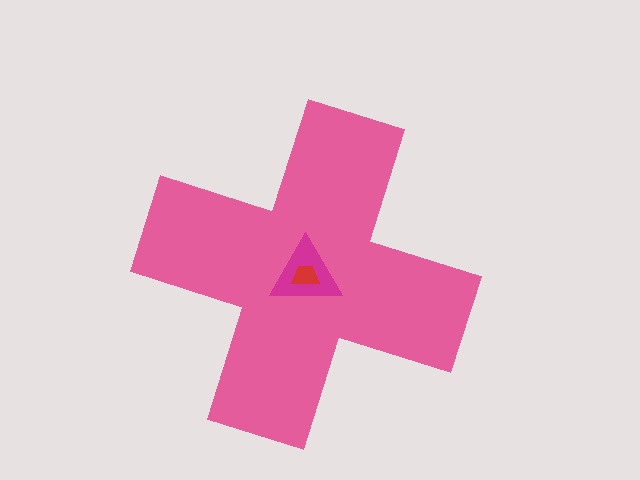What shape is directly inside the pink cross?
The magenta triangle.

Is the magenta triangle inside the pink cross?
Yes.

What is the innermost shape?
The red trapezoid.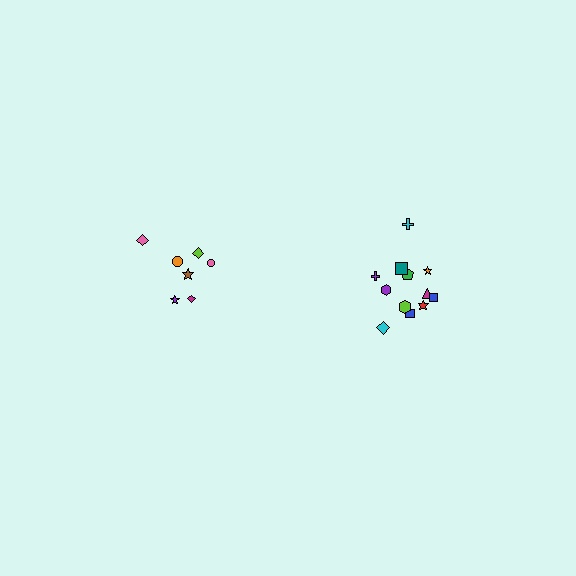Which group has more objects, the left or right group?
The right group.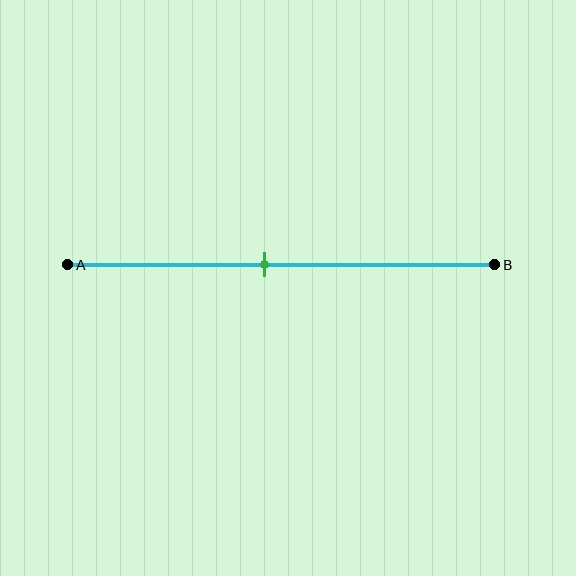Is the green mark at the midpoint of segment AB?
No, the mark is at about 45% from A, not at the 50% midpoint.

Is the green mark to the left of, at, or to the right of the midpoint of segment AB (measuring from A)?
The green mark is to the left of the midpoint of segment AB.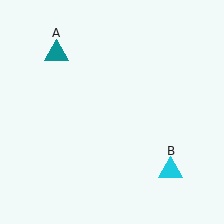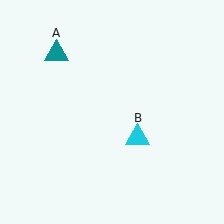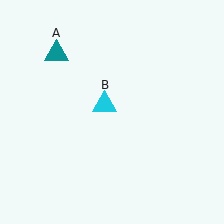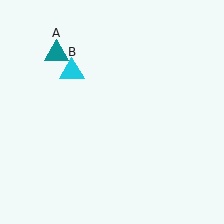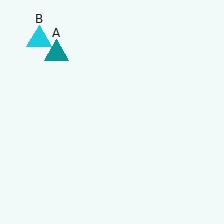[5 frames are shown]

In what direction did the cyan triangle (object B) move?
The cyan triangle (object B) moved up and to the left.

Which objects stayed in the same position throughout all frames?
Teal triangle (object A) remained stationary.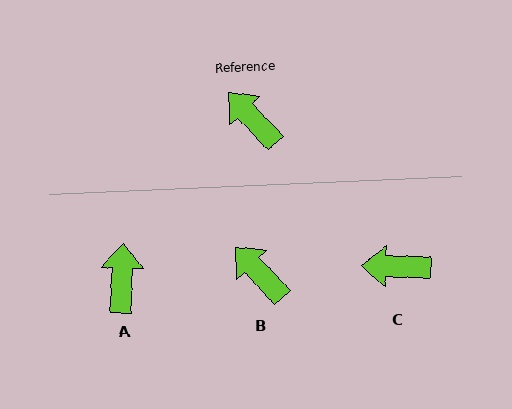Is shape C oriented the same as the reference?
No, it is off by about 45 degrees.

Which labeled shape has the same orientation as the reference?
B.